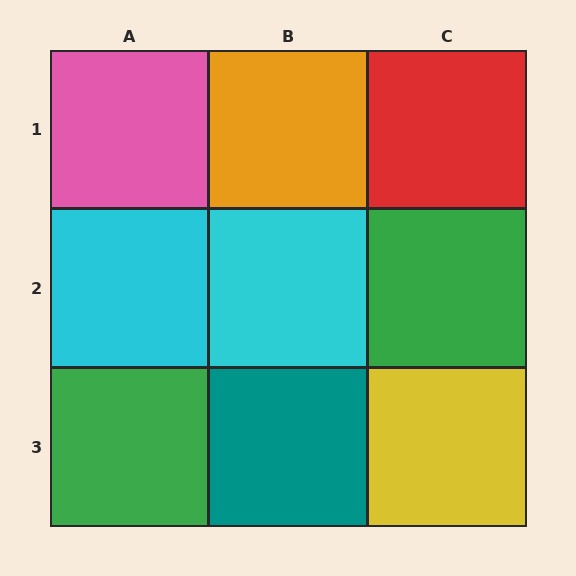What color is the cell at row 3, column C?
Yellow.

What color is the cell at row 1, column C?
Red.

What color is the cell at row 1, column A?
Pink.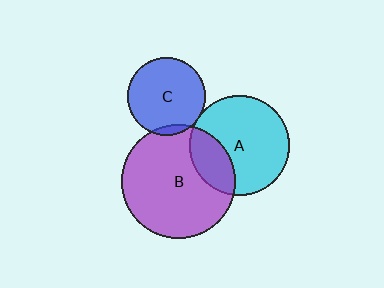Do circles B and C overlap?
Yes.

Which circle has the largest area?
Circle B (purple).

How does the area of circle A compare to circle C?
Approximately 1.6 times.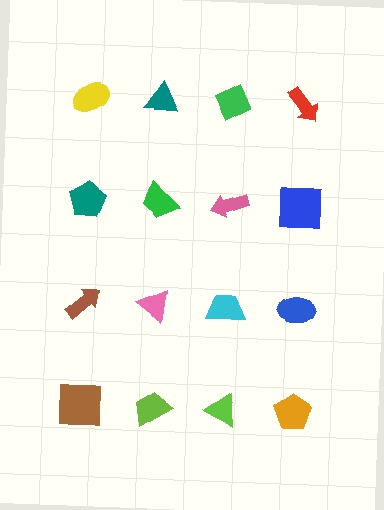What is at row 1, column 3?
A green diamond.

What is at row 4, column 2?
A lime trapezoid.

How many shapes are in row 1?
4 shapes.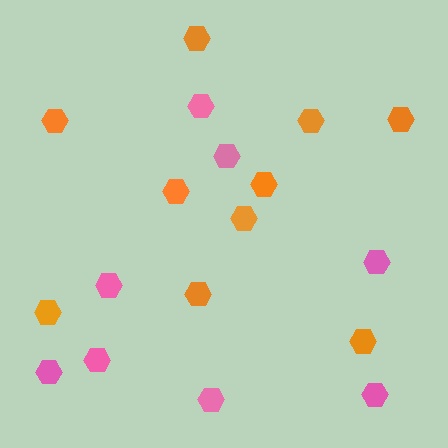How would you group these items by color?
There are 2 groups: one group of orange hexagons (10) and one group of pink hexagons (8).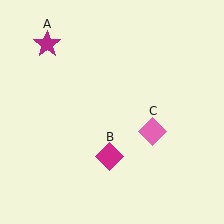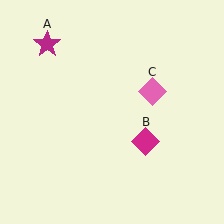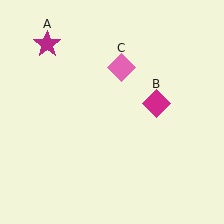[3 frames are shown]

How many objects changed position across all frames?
2 objects changed position: magenta diamond (object B), pink diamond (object C).